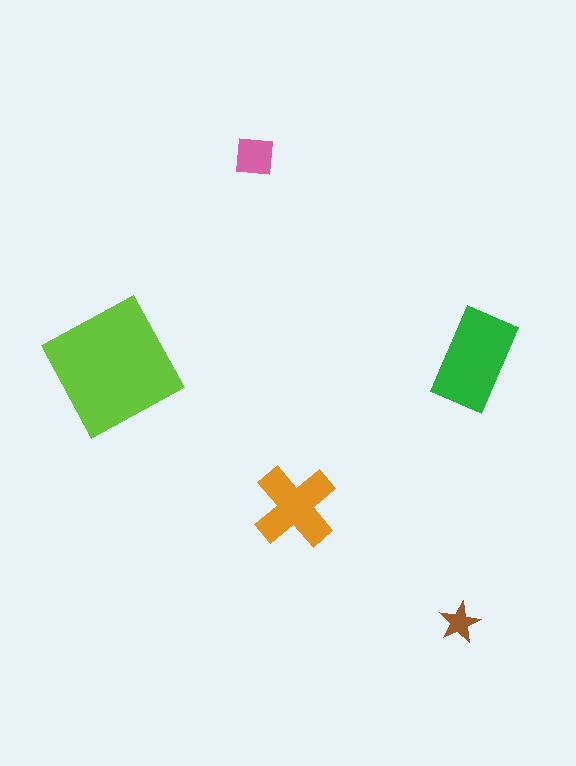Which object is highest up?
The pink square is topmost.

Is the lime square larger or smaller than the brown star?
Larger.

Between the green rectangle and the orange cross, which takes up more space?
The green rectangle.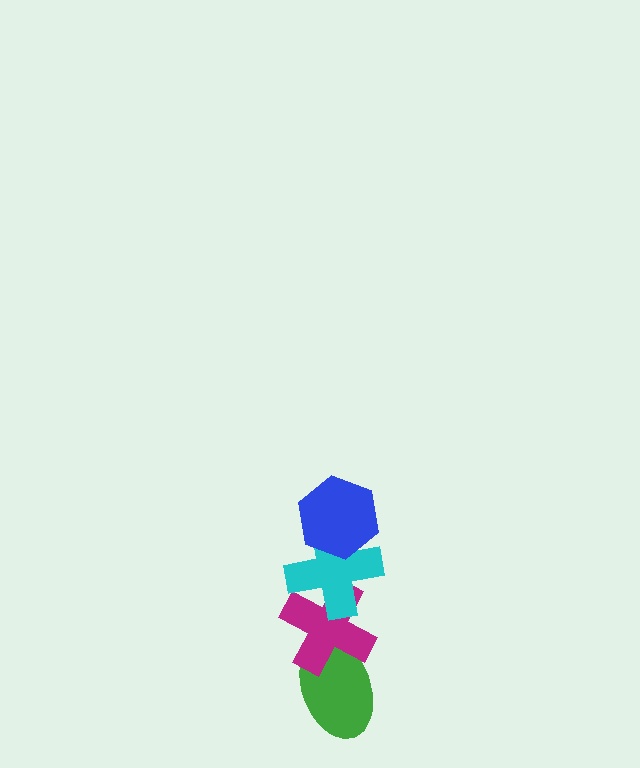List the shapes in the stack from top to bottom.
From top to bottom: the blue hexagon, the cyan cross, the magenta cross, the green ellipse.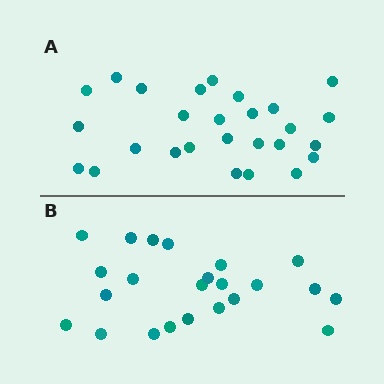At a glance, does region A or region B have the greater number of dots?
Region A (the top region) has more dots.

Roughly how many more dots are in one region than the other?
Region A has about 4 more dots than region B.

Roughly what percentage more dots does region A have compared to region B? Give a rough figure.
About 15% more.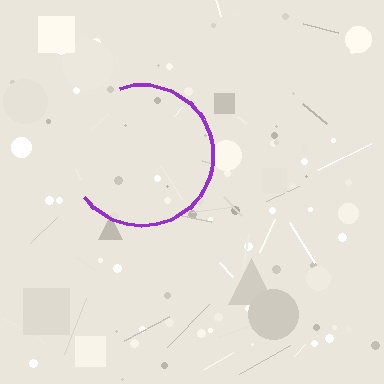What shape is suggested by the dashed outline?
The dashed outline suggests a circle.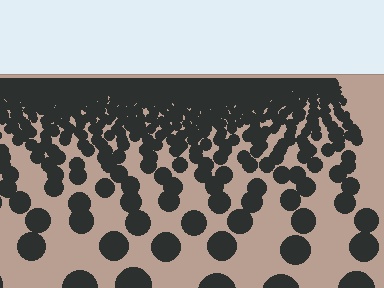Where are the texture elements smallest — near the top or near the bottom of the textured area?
Near the top.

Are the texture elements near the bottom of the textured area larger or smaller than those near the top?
Larger. Near the bottom, elements are closer to the viewer and appear at a bigger on-screen size.